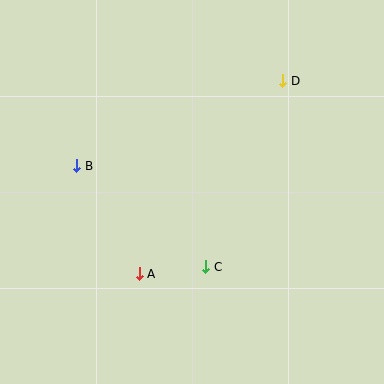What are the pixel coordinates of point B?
Point B is at (77, 166).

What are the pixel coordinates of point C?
Point C is at (205, 267).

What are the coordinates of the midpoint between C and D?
The midpoint between C and D is at (244, 174).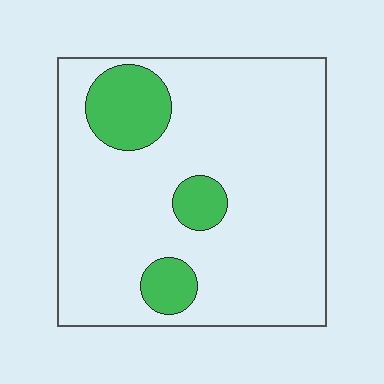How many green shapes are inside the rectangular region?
3.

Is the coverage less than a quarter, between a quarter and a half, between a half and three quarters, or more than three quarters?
Less than a quarter.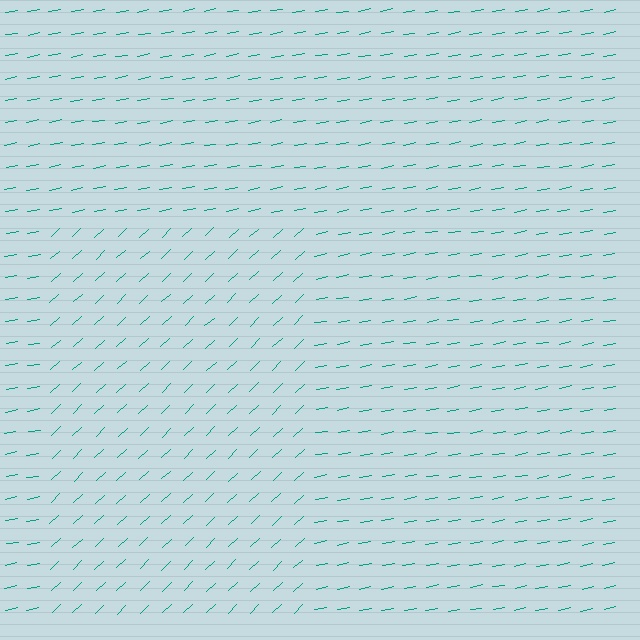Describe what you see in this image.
The image is filled with small teal line segments. A rectangle region in the image has lines oriented differently from the surrounding lines, creating a visible texture boundary.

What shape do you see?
I see a rectangle.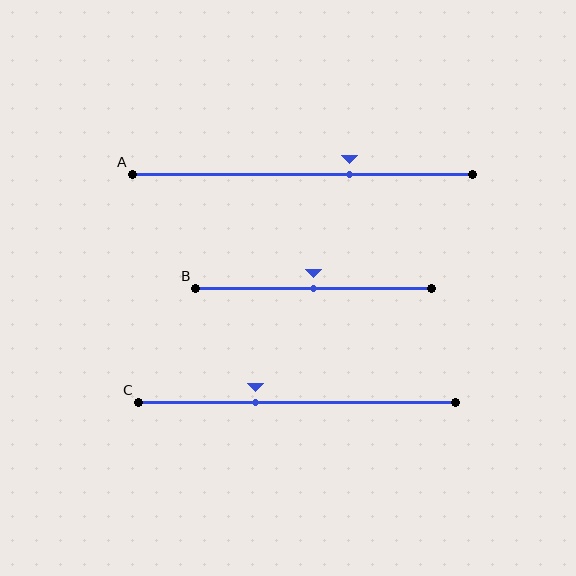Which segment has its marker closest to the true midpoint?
Segment B has its marker closest to the true midpoint.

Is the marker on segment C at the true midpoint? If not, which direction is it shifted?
No, the marker on segment C is shifted to the left by about 13% of the segment length.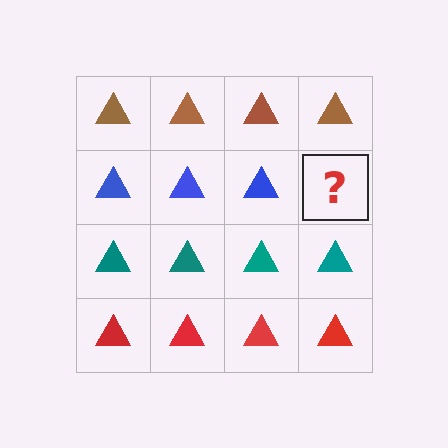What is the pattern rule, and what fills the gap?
The rule is that each row has a consistent color. The gap should be filled with a blue triangle.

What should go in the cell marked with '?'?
The missing cell should contain a blue triangle.